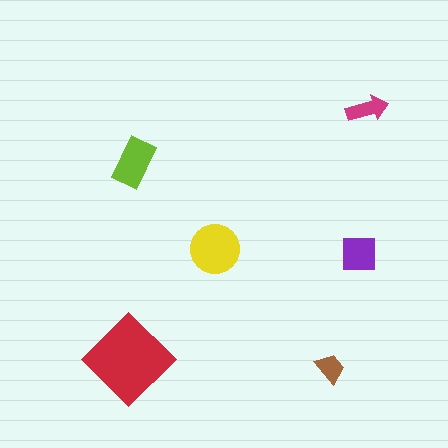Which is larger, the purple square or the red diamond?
The red diamond.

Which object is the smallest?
The brown trapezoid.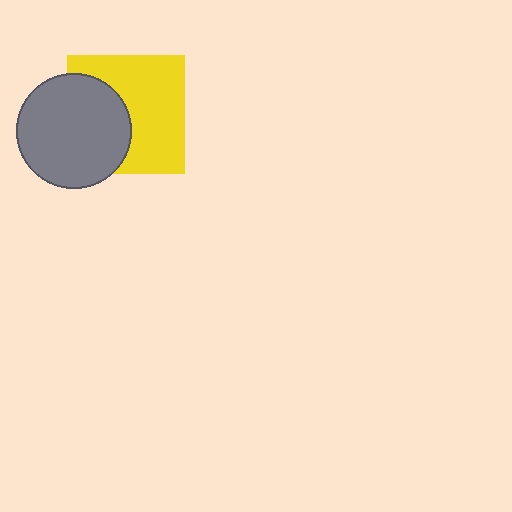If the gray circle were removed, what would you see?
You would see the complete yellow square.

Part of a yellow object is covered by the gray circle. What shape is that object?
It is a square.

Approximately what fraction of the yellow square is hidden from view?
Roughly 40% of the yellow square is hidden behind the gray circle.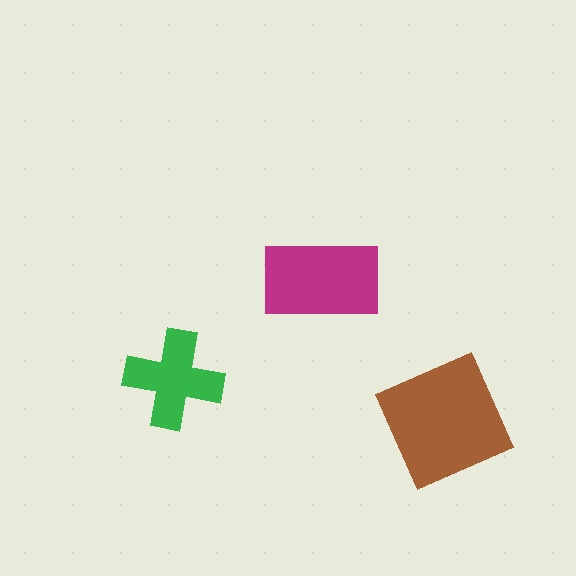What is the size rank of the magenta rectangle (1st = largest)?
2nd.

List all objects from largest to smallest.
The brown square, the magenta rectangle, the green cross.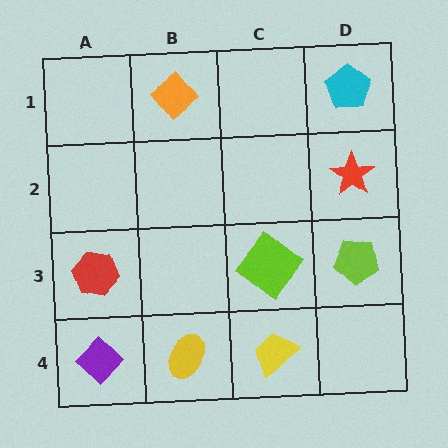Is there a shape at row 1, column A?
No, that cell is empty.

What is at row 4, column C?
A yellow trapezoid.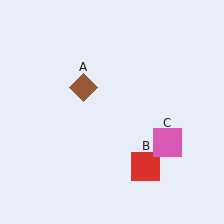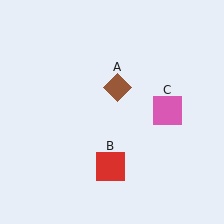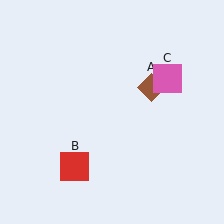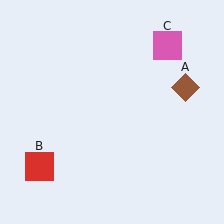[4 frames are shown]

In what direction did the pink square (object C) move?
The pink square (object C) moved up.